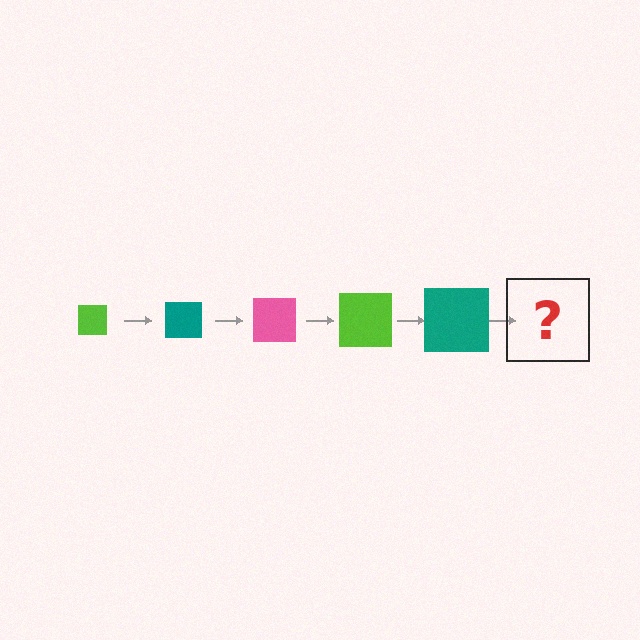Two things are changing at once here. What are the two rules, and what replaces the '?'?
The two rules are that the square grows larger each step and the color cycles through lime, teal, and pink. The '?' should be a pink square, larger than the previous one.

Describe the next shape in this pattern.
It should be a pink square, larger than the previous one.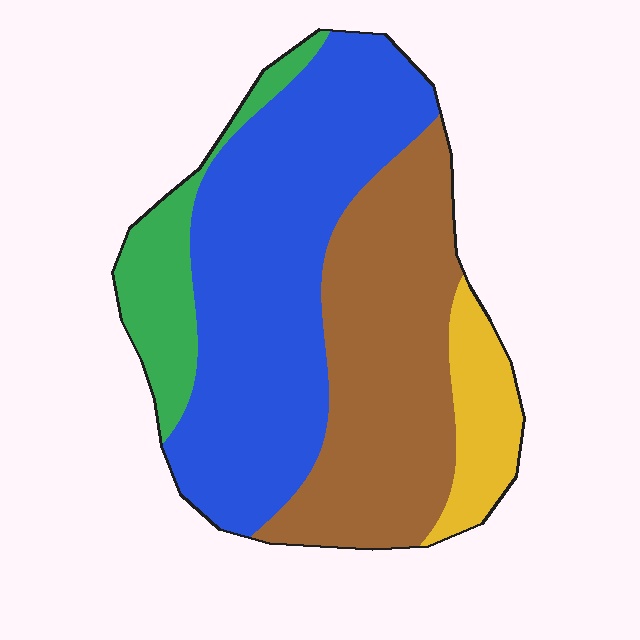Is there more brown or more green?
Brown.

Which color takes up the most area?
Blue, at roughly 45%.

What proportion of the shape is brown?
Brown covers about 35% of the shape.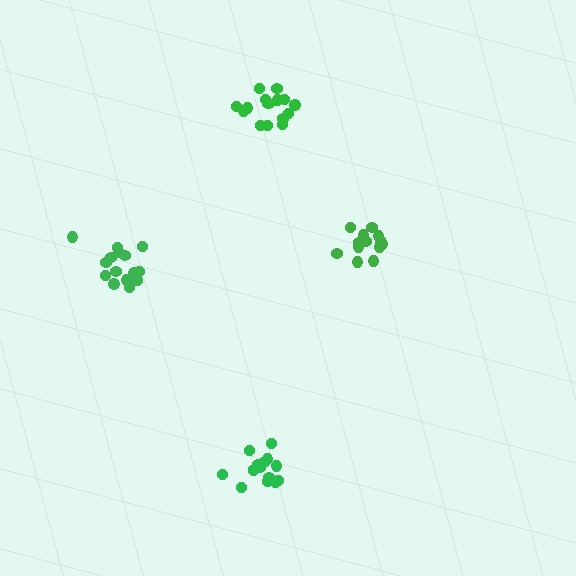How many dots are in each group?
Group 1: 15 dots, Group 2: 16 dots, Group 3: 16 dots, Group 4: 13 dots (60 total).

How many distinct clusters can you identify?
There are 4 distinct clusters.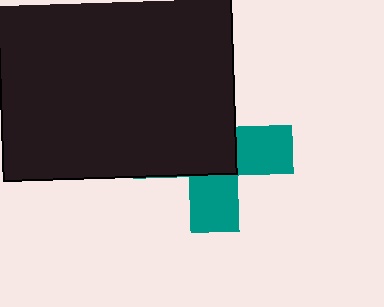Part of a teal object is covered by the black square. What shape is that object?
It is a cross.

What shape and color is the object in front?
The object in front is a black square.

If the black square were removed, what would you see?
You would see the complete teal cross.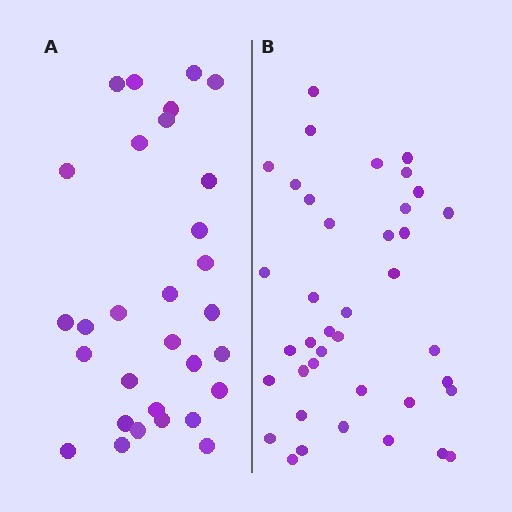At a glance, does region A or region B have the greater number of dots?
Region B (the right region) has more dots.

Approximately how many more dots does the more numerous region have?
Region B has roughly 8 or so more dots than region A.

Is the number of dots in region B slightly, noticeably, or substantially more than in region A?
Region B has noticeably more, but not dramatically so. The ratio is roughly 1.3 to 1.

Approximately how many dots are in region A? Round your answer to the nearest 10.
About 30 dots.